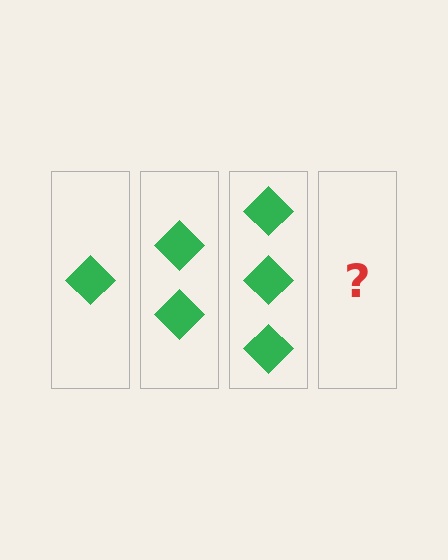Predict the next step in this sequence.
The next step is 4 diamonds.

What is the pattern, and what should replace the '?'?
The pattern is that each step adds one more diamond. The '?' should be 4 diamonds.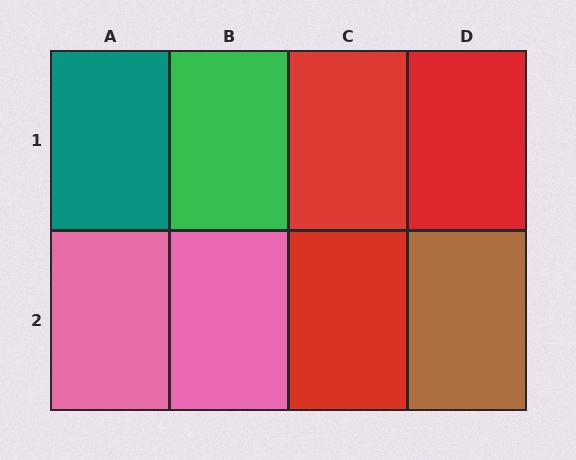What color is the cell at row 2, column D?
Brown.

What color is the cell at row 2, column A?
Pink.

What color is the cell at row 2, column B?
Pink.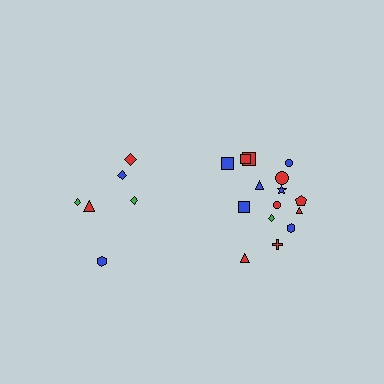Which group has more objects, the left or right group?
The right group.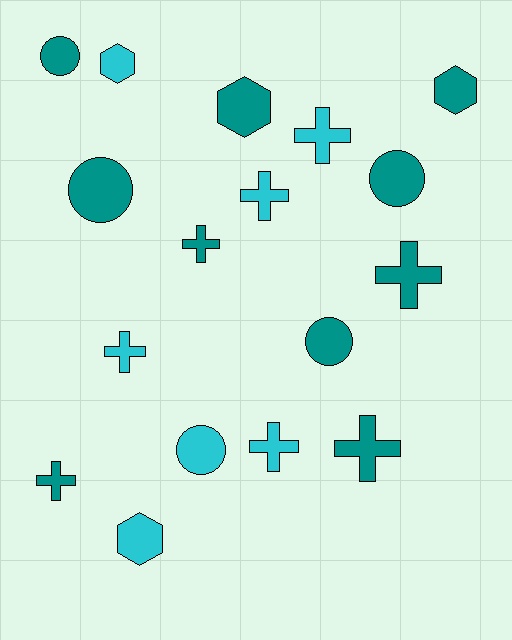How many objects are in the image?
There are 17 objects.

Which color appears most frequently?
Teal, with 10 objects.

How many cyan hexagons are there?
There are 2 cyan hexagons.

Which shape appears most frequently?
Cross, with 8 objects.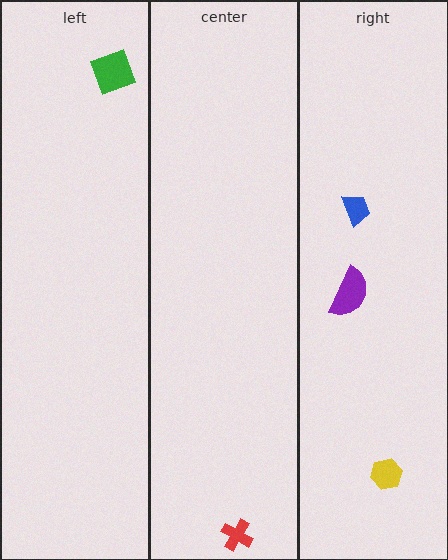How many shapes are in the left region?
1.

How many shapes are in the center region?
1.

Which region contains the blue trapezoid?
The right region.